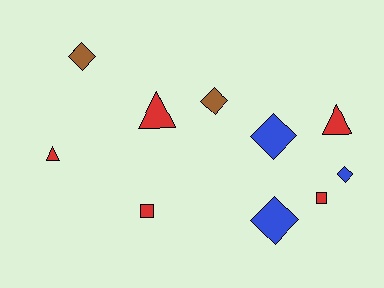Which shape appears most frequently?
Diamond, with 5 objects.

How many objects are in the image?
There are 10 objects.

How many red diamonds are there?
There are no red diamonds.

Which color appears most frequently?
Red, with 5 objects.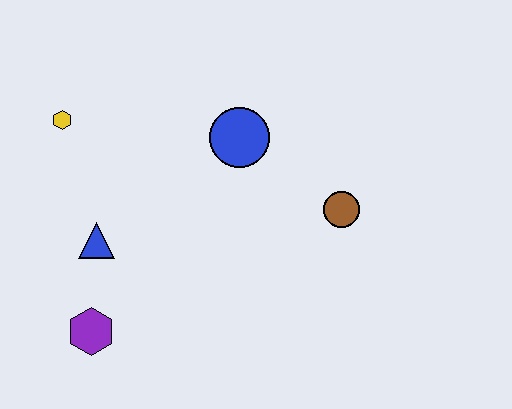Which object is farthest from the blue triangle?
The brown circle is farthest from the blue triangle.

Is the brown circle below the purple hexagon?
No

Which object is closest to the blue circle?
The brown circle is closest to the blue circle.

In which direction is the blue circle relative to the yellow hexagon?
The blue circle is to the right of the yellow hexagon.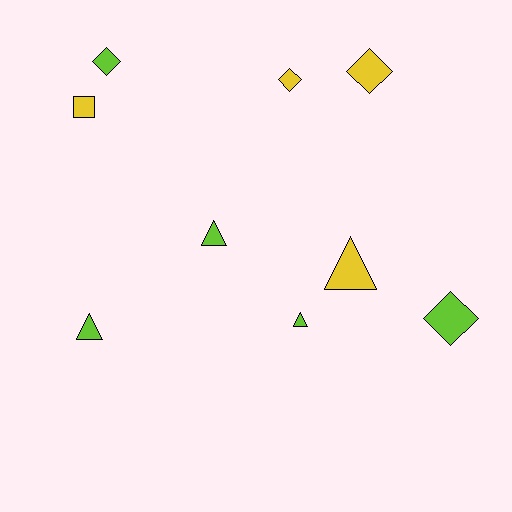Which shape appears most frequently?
Diamond, with 4 objects.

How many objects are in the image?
There are 9 objects.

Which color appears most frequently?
Lime, with 5 objects.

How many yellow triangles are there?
There is 1 yellow triangle.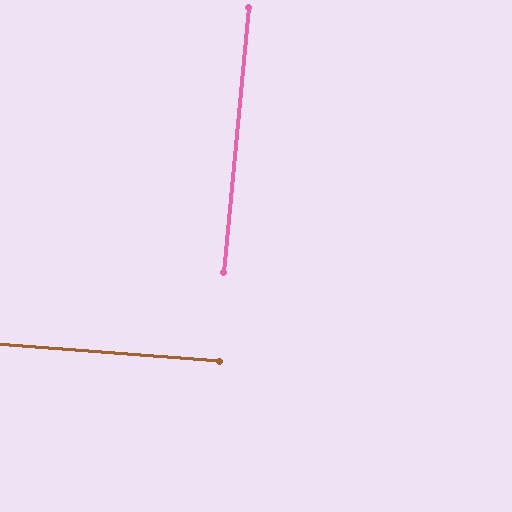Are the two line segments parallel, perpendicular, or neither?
Perpendicular — they meet at approximately 89°.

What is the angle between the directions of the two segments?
Approximately 89 degrees.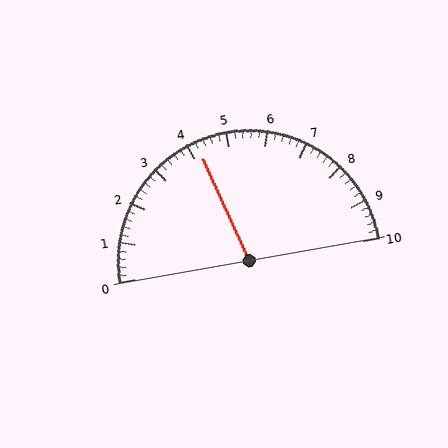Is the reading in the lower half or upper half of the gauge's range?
The reading is in the lower half of the range (0 to 10).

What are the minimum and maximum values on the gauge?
The gauge ranges from 0 to 10.